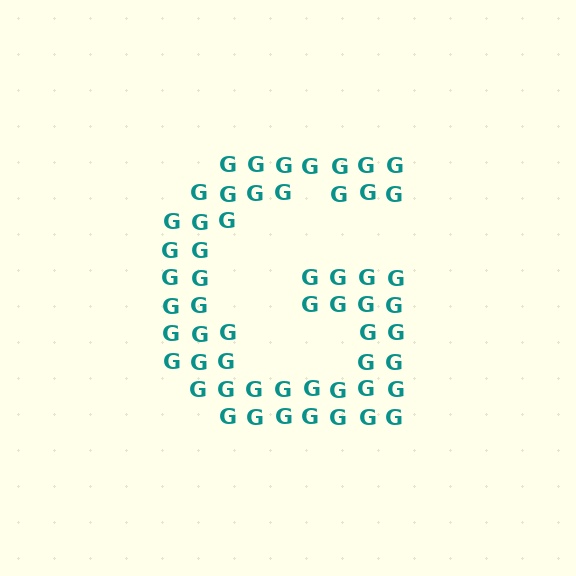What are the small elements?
The small elements are letter G's.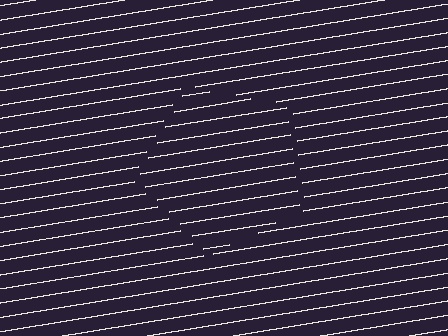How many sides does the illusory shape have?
5 sides — the line-ends trace a pentagon.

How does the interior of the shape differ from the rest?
The interior of the shape contains the same grating, shifted by half a period — the contour is defined by the phase discontinuity where line-ends from the inner and outer gratings abut.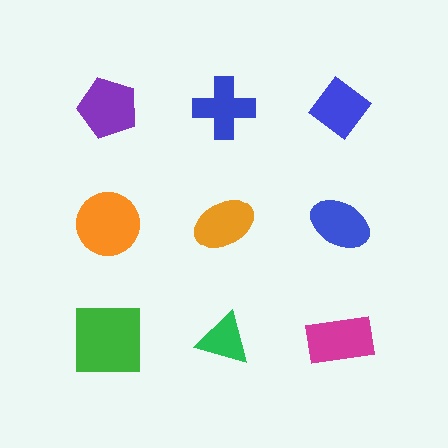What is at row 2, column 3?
A blue ellipse.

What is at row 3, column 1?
A green square.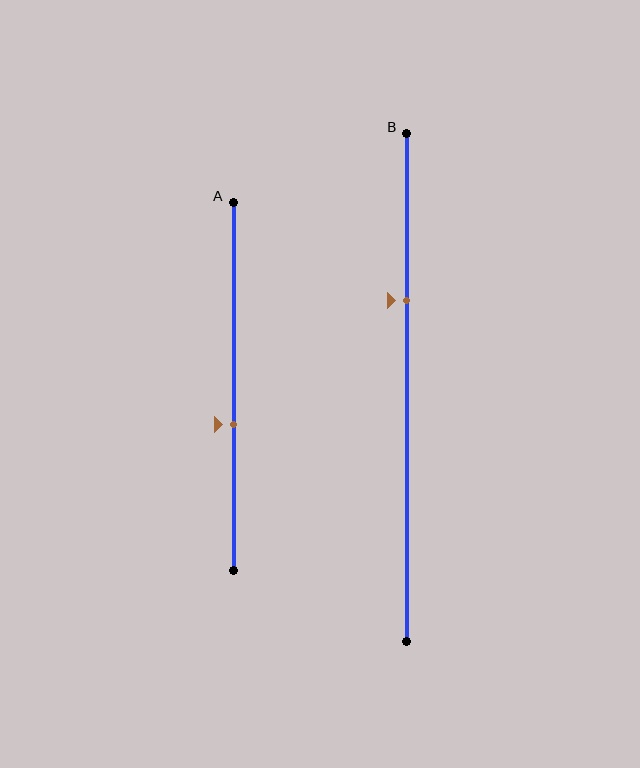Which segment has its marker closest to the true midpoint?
Segment A has its marker closest to the true midpoint.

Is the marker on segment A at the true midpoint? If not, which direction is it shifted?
No, the marker on segment A is shifted downward by about 10% of the segment length.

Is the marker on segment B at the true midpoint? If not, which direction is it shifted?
No, the marker on segment B is shifted upward by about 17% of the segment length.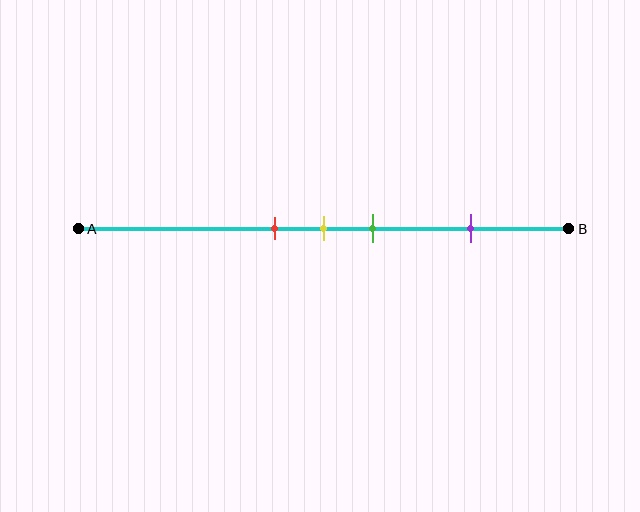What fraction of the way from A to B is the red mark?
The red mark is approximately 40% (0.4) of the way from A to B.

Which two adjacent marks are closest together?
The red and yellow marks are the closest adjacent pair.